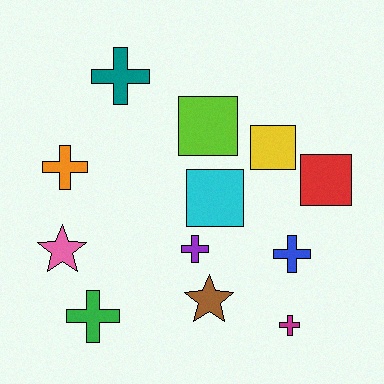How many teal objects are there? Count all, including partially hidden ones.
There is 1 teal object.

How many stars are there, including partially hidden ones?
There are 2 stars.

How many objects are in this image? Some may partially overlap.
There are 12 objects.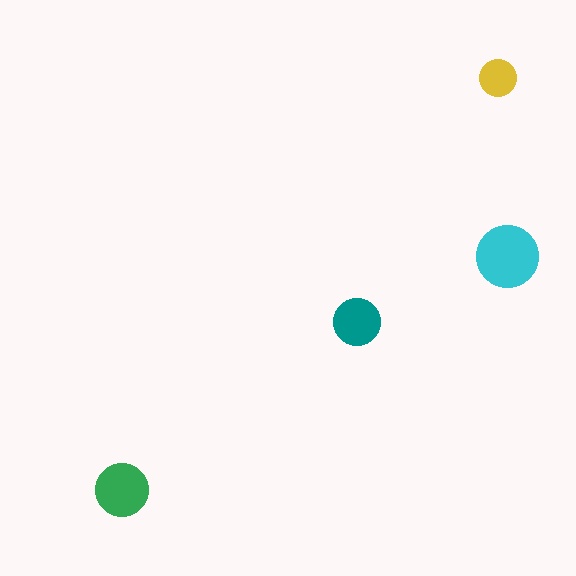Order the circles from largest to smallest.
the cyan one, the green one, the teal one, the yellow one.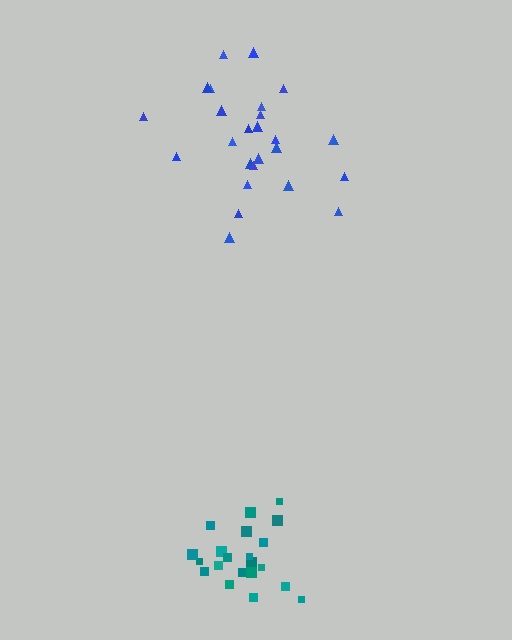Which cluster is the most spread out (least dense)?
Blue.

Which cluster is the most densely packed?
Teal.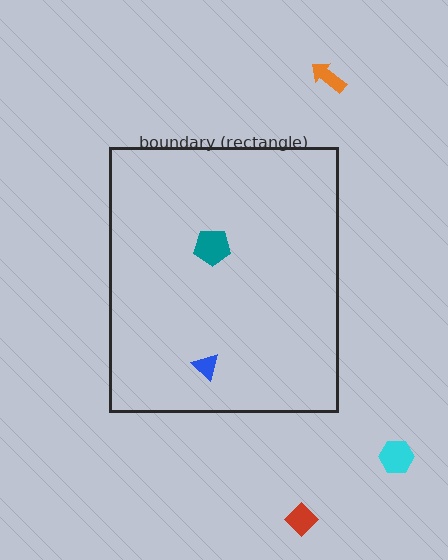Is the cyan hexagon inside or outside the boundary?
Outside.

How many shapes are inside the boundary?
2 inside, 3 outside.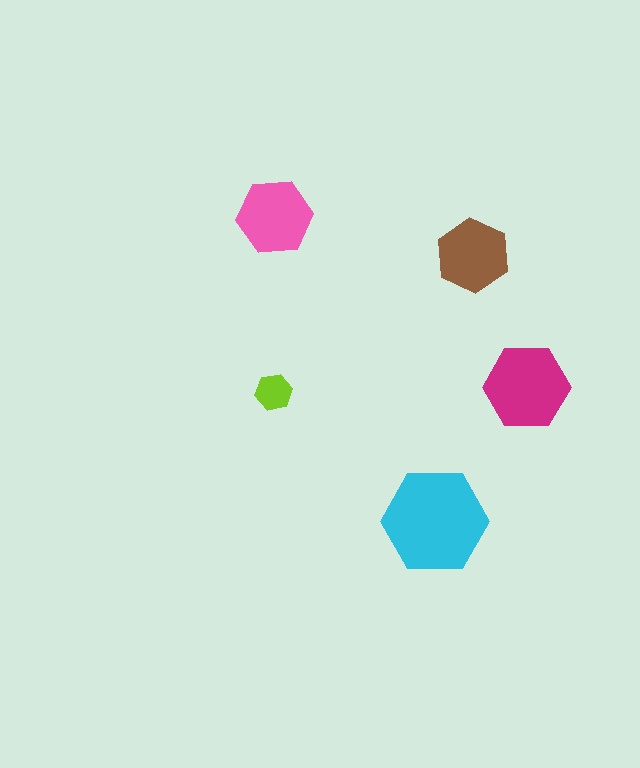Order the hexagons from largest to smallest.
the cyan one, the magenta one, the pink one, the brown one, the lime one.